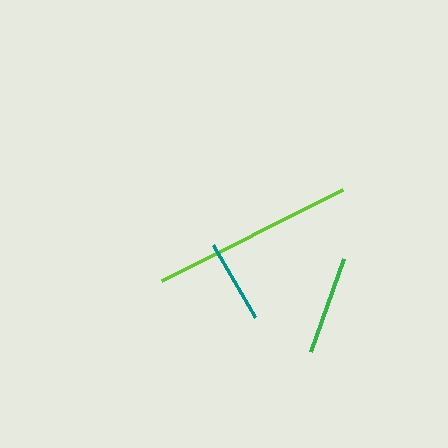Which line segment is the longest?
The lime line is the longest at approximately 202 pixels.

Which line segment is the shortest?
The teal line is the shortest at approximately 83 pixels.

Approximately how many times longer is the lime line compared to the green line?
The lime line is approximately 2.0 times the length of the green line.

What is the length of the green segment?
The green segment is approximately 99 pixels long.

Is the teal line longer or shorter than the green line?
The green line is longer than the teal line.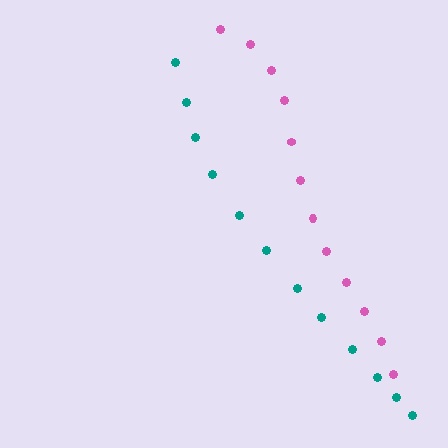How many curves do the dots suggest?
There are 2 distinct paths.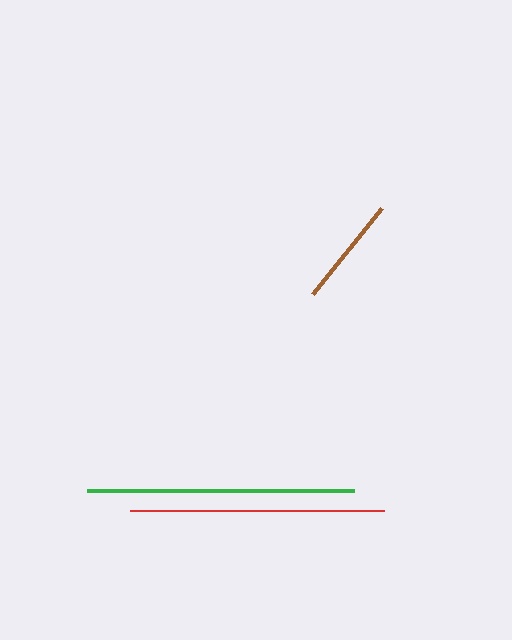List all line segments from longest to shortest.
From longest to shortest: green, red, brown.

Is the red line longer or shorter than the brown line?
The red line is longer than the brown line.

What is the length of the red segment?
The red segment is approximately 253 pixels long.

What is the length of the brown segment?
The brown segment is approximately 110 pixels long.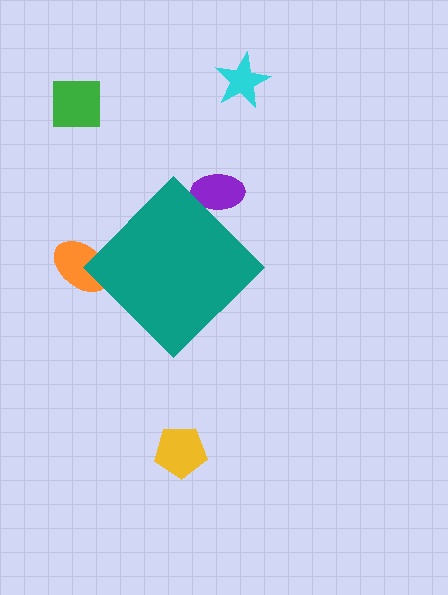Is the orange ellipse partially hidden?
Yes, the orange ellipse is partially hidden behind the teal diamond.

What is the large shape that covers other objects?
A teal diamond.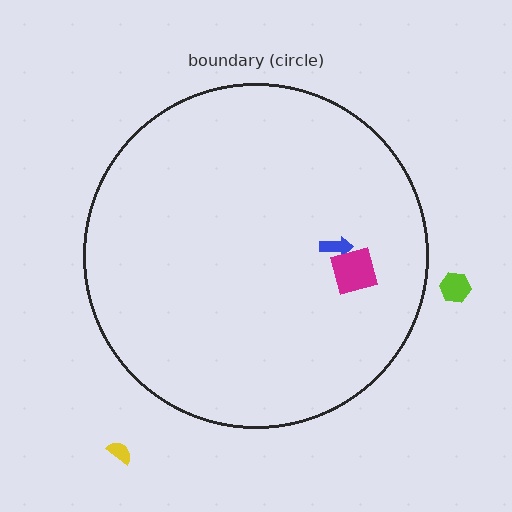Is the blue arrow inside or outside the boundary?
Inside.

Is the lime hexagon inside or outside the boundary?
Outside.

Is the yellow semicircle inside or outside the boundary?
Outside.